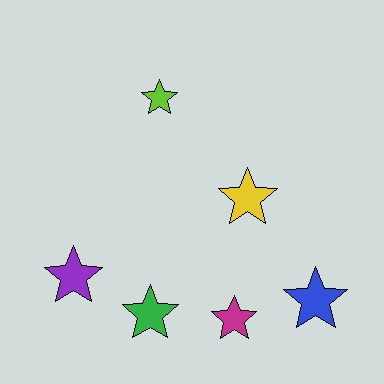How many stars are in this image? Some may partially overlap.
There are 6 stars.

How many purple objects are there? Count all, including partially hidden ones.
There is 1 purple object.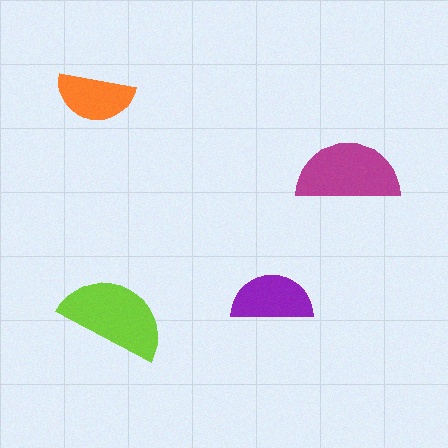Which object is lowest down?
The lime semicircle is bottommost.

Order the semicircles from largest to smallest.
the lime one, the magenta one, the purple one, the orange one.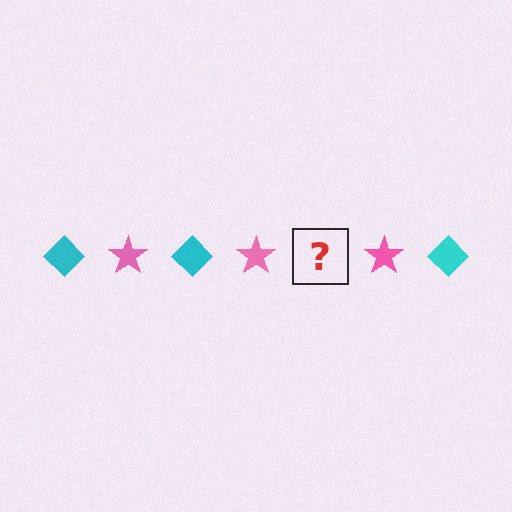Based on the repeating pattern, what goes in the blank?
The blank should be a cyan diamond.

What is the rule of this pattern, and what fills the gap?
The rule is that the pattern alternates between cyan diamond and pink star. The gap should be filled with a cyan diamond.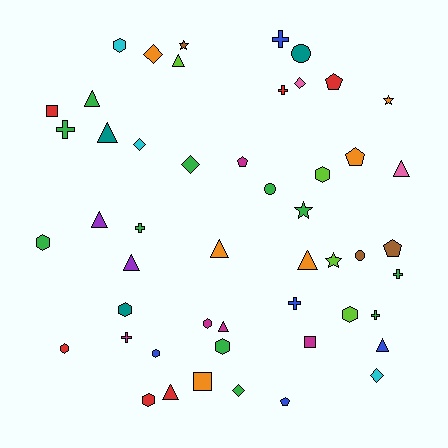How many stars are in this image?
There are 4 stars.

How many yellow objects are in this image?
There are no yellow objects.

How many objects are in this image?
There are 50 objects.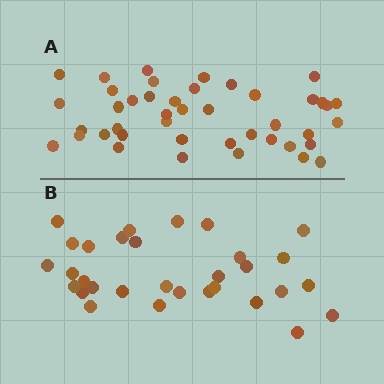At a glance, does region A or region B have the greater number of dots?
Region A (the top region) has more dots.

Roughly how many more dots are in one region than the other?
Region A has roughly 12 or so more dots than region B.